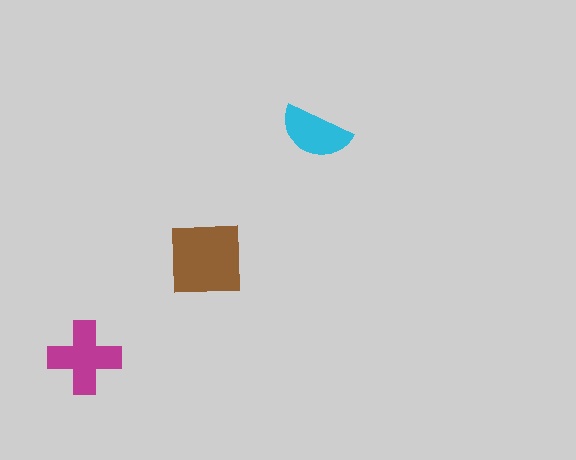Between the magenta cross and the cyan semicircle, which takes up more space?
The magenta cross.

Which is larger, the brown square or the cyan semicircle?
The brown square.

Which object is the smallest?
The cyan semicircle.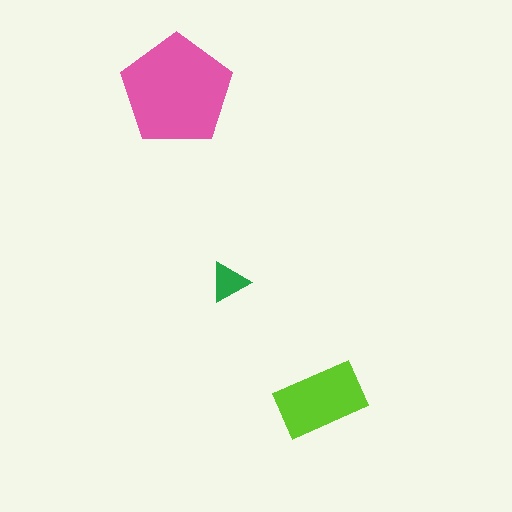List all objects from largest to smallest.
The pink pentagon, the lime rectangle, the green triangle.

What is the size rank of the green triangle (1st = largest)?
3rd.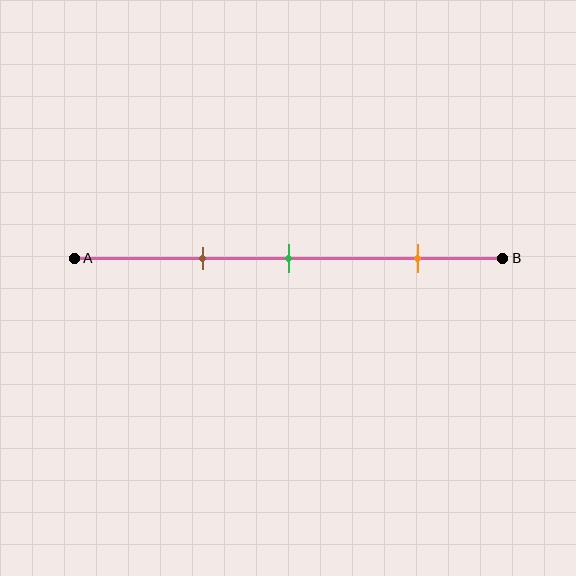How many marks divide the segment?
There are 3 marks dividing the segment.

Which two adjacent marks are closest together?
The brown and green marks are the closest adjacent pair.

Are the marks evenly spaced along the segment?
No, the marks are not evenly spaced.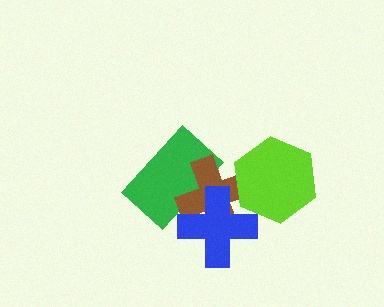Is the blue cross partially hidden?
No, no other shape covers it.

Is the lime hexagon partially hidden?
Yes, it is partially covered by another shape.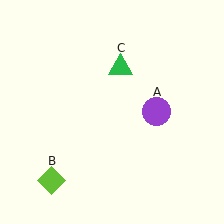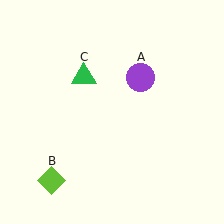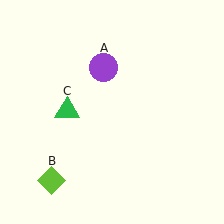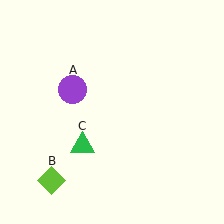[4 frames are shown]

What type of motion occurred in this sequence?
The purple circle (object A), green triangle (object C) rotated counterclockwise around the center of the scene.